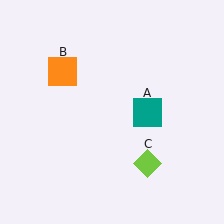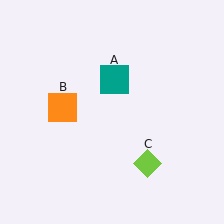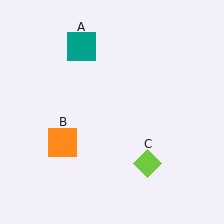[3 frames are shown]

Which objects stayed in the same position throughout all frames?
Lime diamond (object C) remained stationary.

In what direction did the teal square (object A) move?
The teal square (object A) moved up and to the left.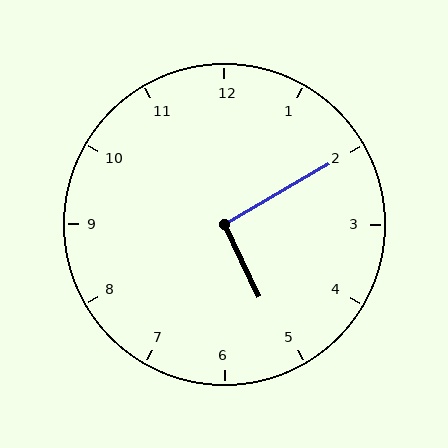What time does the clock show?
5:10.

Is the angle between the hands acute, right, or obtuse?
It is right.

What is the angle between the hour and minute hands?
Approximately 95 degrees.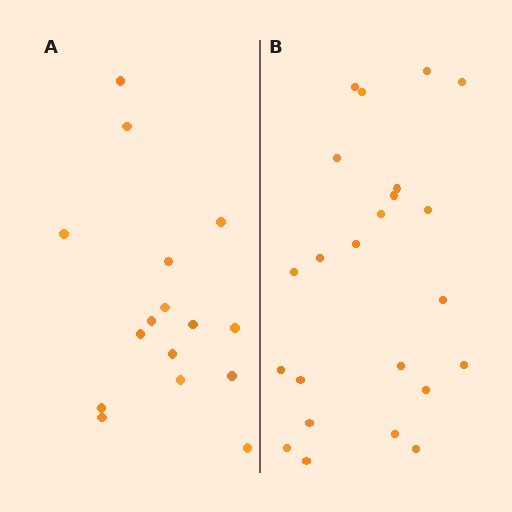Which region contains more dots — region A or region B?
Region B (the right region) has more dots.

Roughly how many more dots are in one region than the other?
Region B has roughly 8 or so more dots than region A.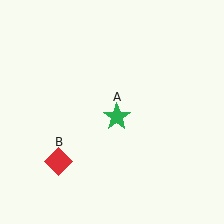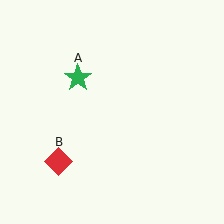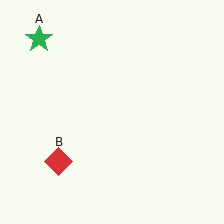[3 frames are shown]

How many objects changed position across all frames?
1 object changed position: green star (object A).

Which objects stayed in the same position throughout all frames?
Red diamond (object B) remained stationary.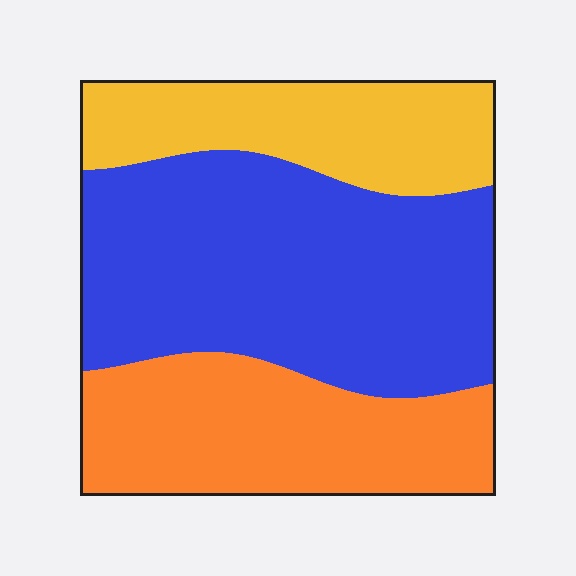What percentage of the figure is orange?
Orange covers around 30% of the figure.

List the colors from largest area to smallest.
From largest to smallest: blue, orange, yellow.